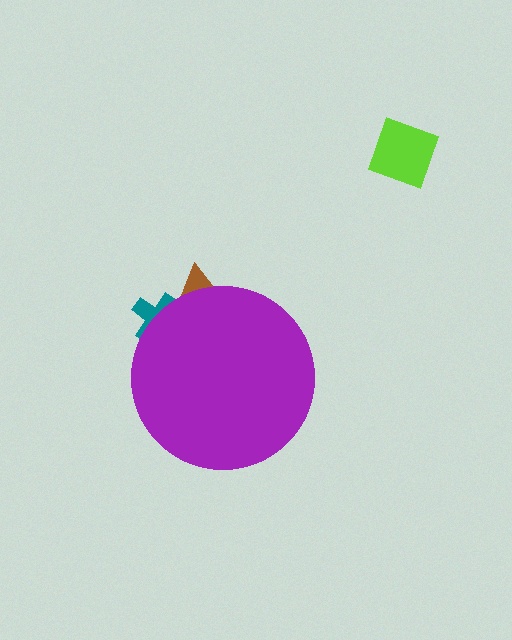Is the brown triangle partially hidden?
Yes, the brown triangle is partially hidden behind the purple circle.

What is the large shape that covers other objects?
A purple circle.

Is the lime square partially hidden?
No, the lime square is fully visible.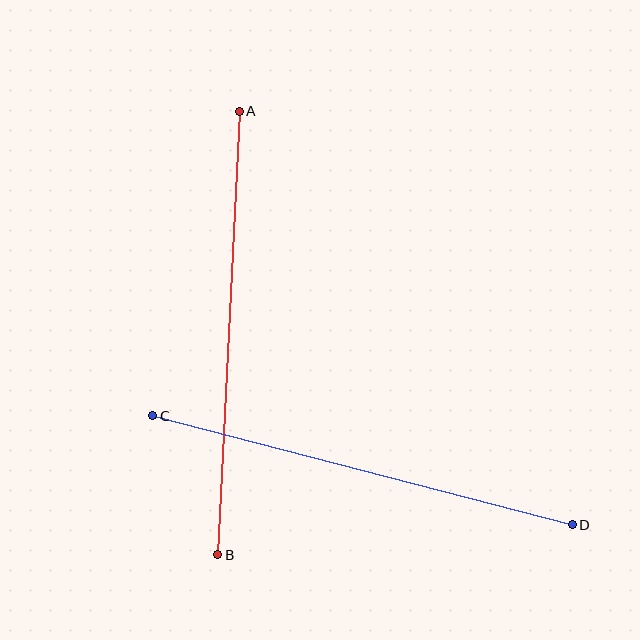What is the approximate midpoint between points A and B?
The midpoint is at approximately (229, 333) pixels.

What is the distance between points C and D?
The distance is approximately 434 pixels.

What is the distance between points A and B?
The distance is approximately 444 pixels.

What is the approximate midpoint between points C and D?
The midpoint is at approximately (362, 470) pixels.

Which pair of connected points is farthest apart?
Points A and B are farthest apart.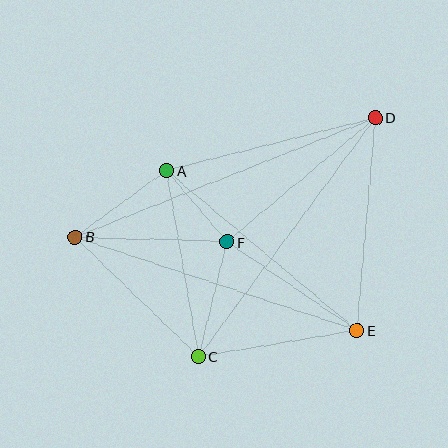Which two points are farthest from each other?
Points B and D are farthest from each other.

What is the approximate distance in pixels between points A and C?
The distance between A and C is approximately 189 pixels.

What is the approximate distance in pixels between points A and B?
The distance between A and B is approximately 113 pixels.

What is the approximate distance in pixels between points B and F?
The distance between B and F is approximately 152 pixels.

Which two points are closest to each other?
Points A and F are closest to each other.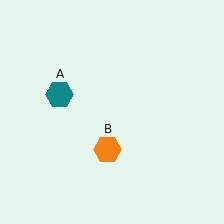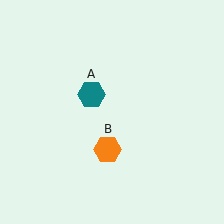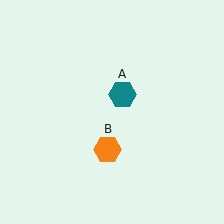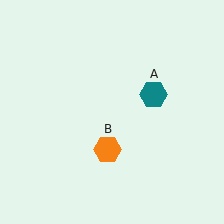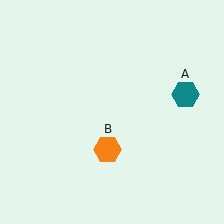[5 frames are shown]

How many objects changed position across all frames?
1 object changed position: teal hexagon (object A).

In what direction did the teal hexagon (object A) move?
The teal hexagon (object A) moved right.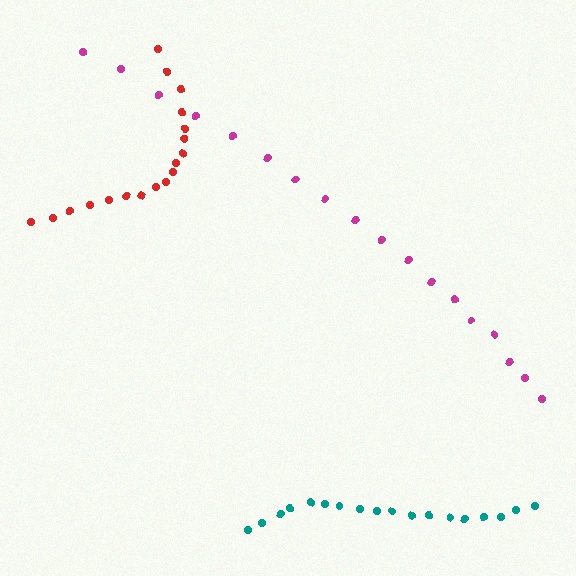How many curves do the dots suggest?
There are 3 distinct paths.